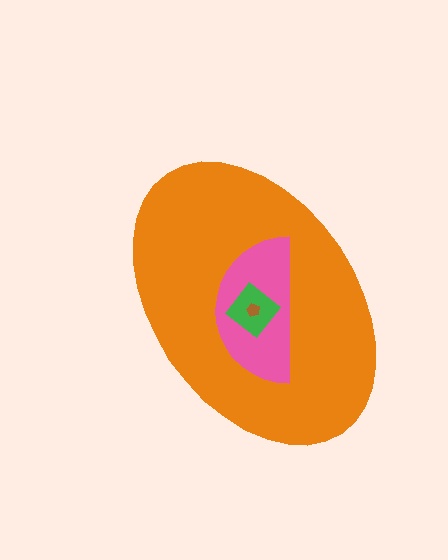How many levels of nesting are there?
4.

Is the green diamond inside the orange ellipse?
Yes.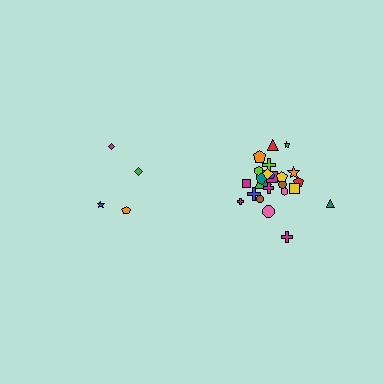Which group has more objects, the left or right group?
The right group.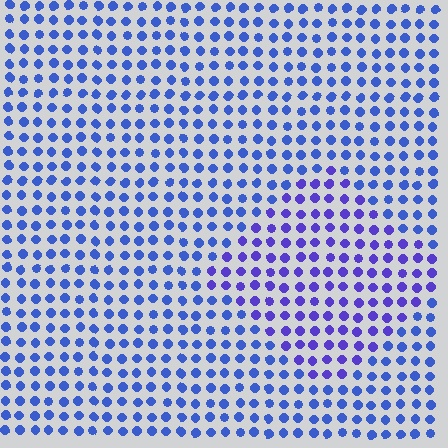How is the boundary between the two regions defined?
The boundary is defined purely by a slight shift in hue (about 26 degrees). Spacing, size, and orientation are identical on both sides.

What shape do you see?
I see a diamond.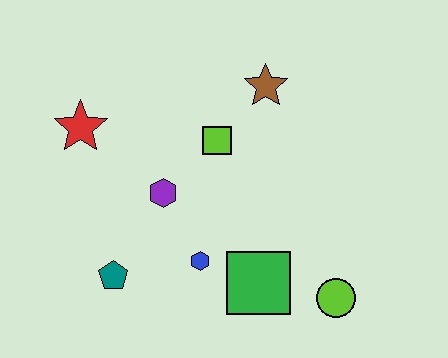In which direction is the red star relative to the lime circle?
The red star is to the left of the lime circle.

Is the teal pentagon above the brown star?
No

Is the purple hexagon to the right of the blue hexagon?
No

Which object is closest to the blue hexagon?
The green square is closest to the blue hexagon.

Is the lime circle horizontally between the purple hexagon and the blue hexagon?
No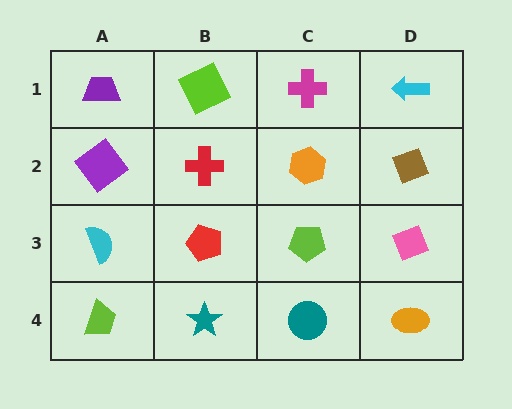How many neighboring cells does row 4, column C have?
3.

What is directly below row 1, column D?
A brown diamond.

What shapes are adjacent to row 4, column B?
A red pentagon (row 3, column B), a lime trapezoid (row 4, column A), a teal circle (row 4, column C).